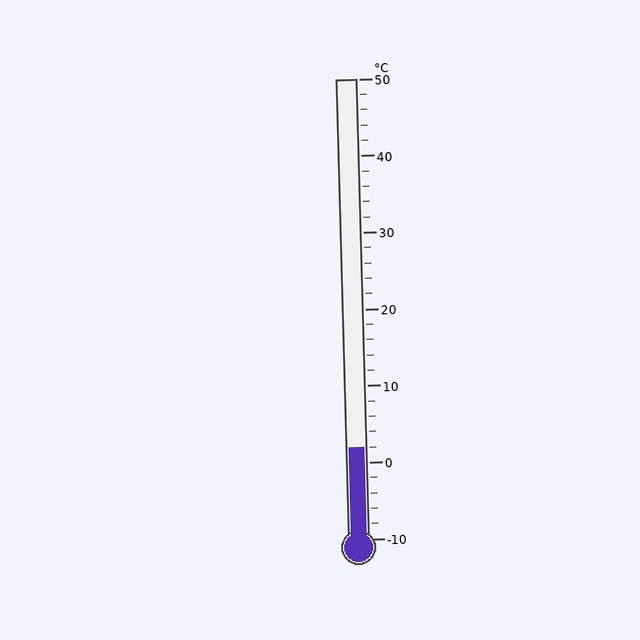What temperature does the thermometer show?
The thermometer shows approximately 2°C.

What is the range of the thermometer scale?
The thermometer scale ranges from -10°C to 50°C.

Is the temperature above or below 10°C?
The temperature is below 10°C.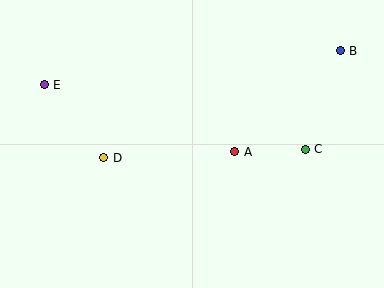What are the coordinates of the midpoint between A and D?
The midpoint between A and D is at (169, 155).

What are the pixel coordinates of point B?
Point B is at (340, 51).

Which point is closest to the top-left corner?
Point E is closest to the top-left corner.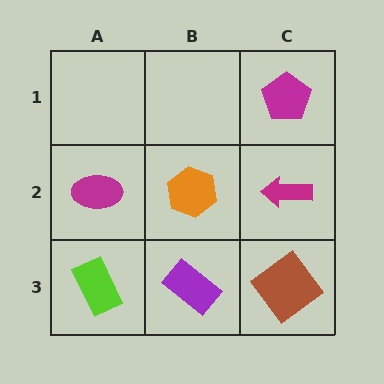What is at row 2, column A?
A magenta ellipse.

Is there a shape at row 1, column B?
No, that cell is empty.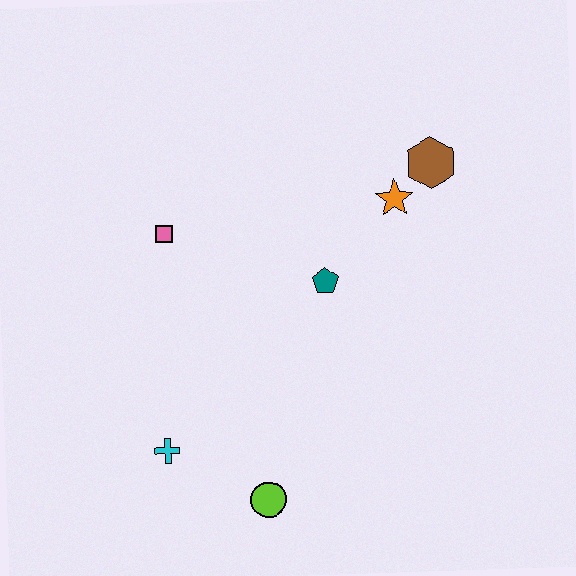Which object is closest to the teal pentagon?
The orange star is closest to the teal pentagon.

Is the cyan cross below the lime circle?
No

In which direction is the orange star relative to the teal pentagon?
The orange star is above the teal pentagon.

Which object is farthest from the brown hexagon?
The cyan cross is farthest from the brown hexagon.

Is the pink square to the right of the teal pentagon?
No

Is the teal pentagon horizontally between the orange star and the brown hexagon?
No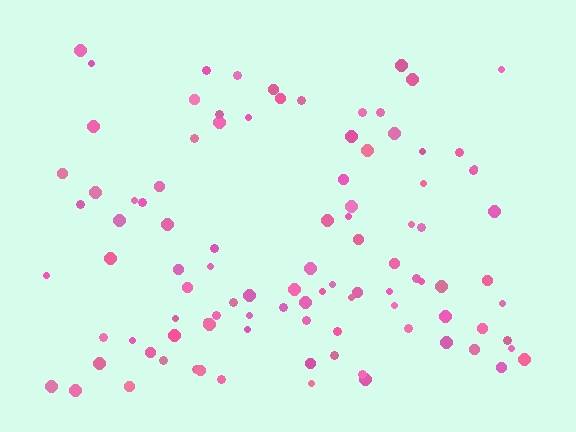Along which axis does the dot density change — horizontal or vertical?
Vertical.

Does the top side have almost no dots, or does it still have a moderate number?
Still a moderate number, just noticeably fewer than the bottom.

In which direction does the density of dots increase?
From top to bottom, with the bottom side densest.